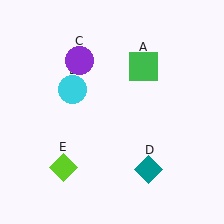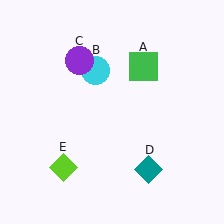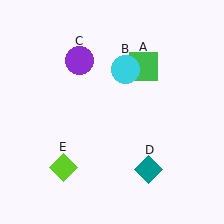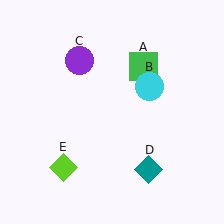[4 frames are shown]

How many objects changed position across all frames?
1 object changed position: cyan circle (object B).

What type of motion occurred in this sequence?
The cyan circle (object B) rotated clockwise around the center of the scene.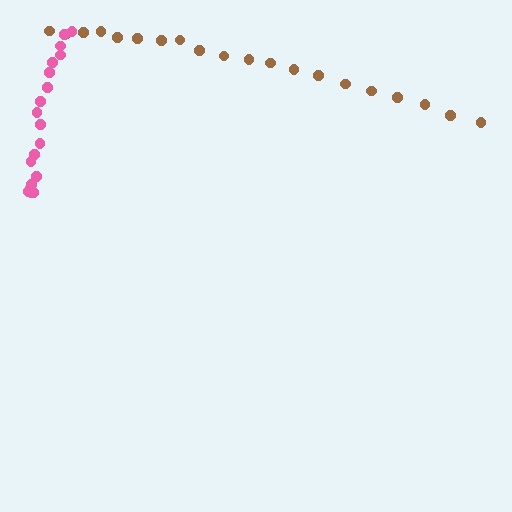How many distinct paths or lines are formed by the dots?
There are 2 distinct paths.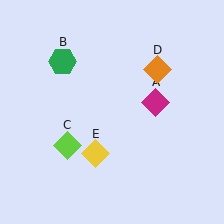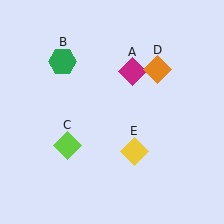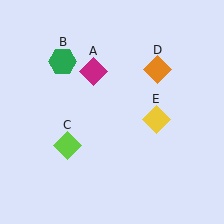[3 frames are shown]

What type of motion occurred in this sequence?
The magenta diamond (object A), yellow diamond (object E) rotated counterclockwise around the center of the scene.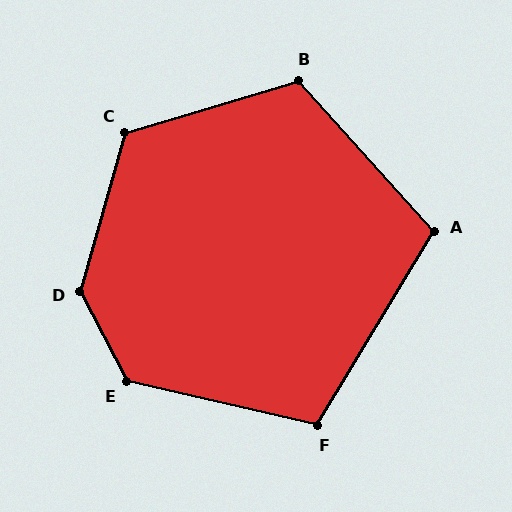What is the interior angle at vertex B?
Approximately 116 degrees (obtuse).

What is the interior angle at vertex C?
Approximately 122 degrees (obtuse).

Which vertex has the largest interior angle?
D, at approximately 136 degrees.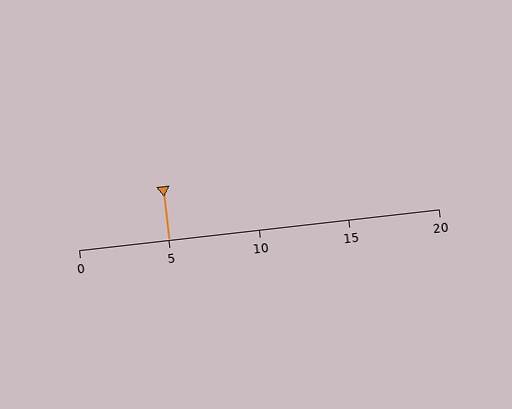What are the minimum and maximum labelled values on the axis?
The axis runs from 0 to 20.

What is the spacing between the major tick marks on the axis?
The major ticks are spaced 5 apart.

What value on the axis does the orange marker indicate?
The marker indicates approximately 5.